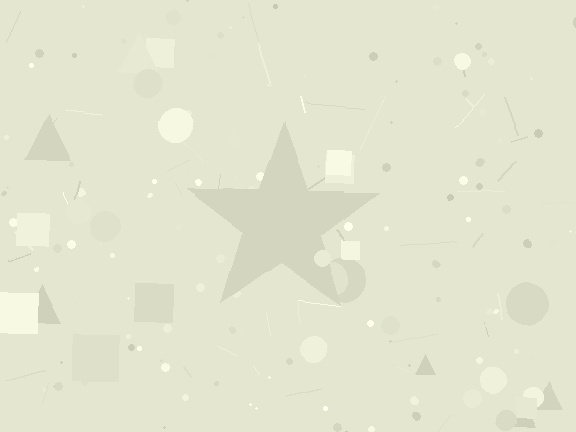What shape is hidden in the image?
A star is hidden in the image.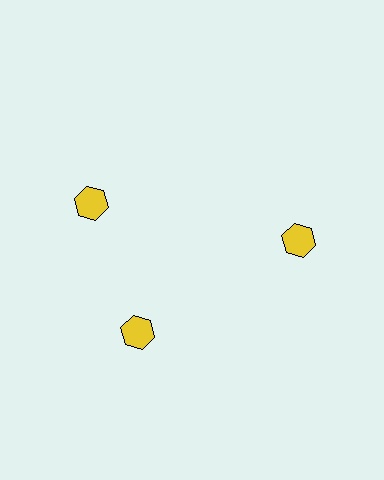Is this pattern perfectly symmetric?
No. The 3 yellow hexagons are arranged in a ring, but one element near the 11 o'clock position is rotated out of alignment along the ring, breaking the 3-fold rotational symmetry.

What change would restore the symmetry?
The symmetry would be restored by rotating it back into even spacing with its neighbors so that all 3 hexagons sit at equal angles and equal distance from the center.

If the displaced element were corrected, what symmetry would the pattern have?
It would have 3-fold rotational symmetry — the pattern would map onto itself every 120 degrees.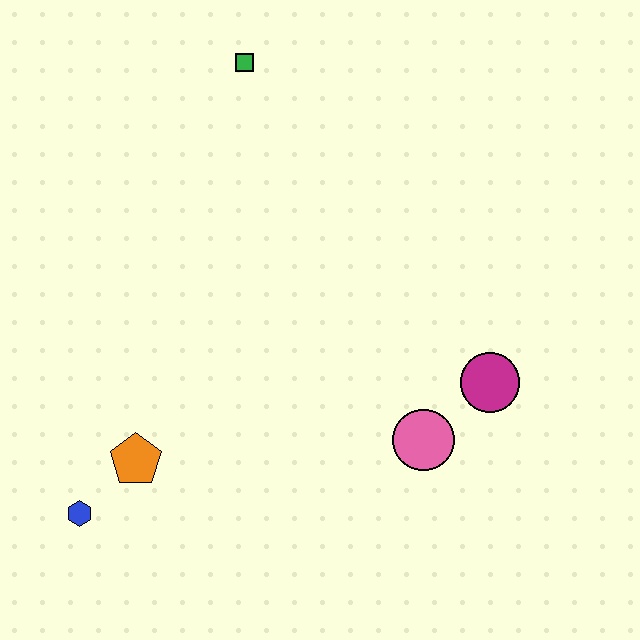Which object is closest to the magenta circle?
The pink circle is closest to the magenta circle.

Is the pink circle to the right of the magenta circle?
No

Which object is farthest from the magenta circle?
The blue hexagon is farthest from the magenta circle.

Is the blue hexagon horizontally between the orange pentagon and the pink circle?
No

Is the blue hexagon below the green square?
Yes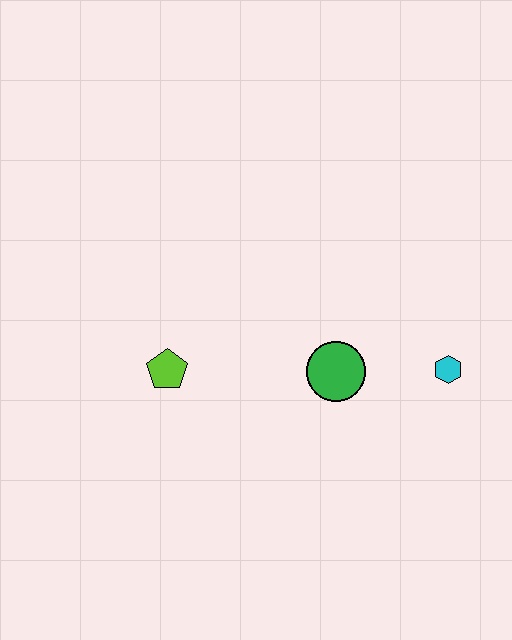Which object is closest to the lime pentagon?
The green circle is closest to the lime pentagon.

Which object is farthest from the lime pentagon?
The cyan hexagon is farthest from the lime pentagon.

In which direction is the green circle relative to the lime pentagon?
The green circle is to the right of the lime pentagon.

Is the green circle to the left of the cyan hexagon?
Yes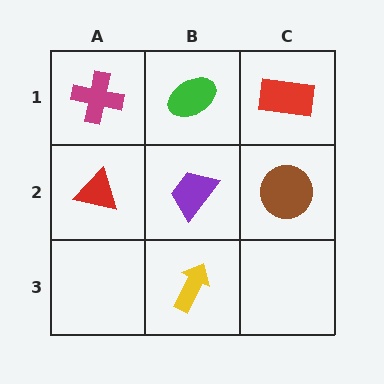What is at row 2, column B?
A purple trapezoid.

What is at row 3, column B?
A yellow arrow.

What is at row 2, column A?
A red triangle.